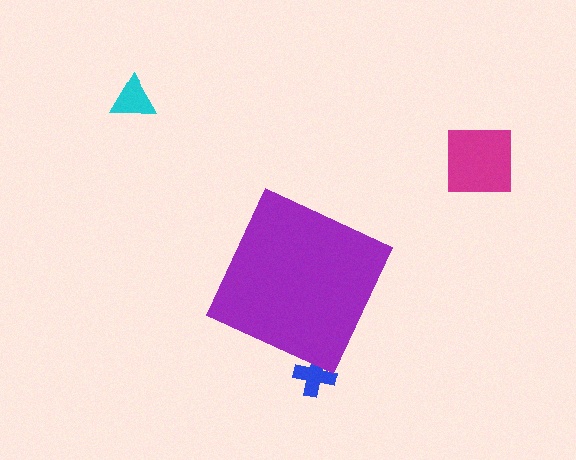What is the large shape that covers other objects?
A purple diamond.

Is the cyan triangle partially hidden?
No, the cyan triangle is fully visible.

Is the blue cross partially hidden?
Yes, the blue cross is partially hidden behind the purple diamond.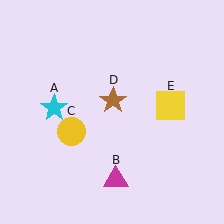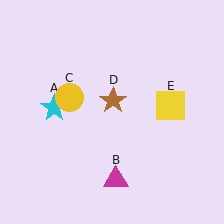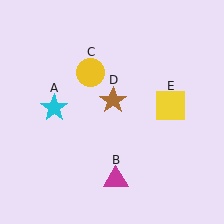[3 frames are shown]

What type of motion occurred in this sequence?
The yellow circle (object C) rotated clockwise around the center of the scene.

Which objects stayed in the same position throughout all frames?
Cyan star (object A) and magenta triangle (object B) and brown star (object D) and yellow square (object E) remained stationary.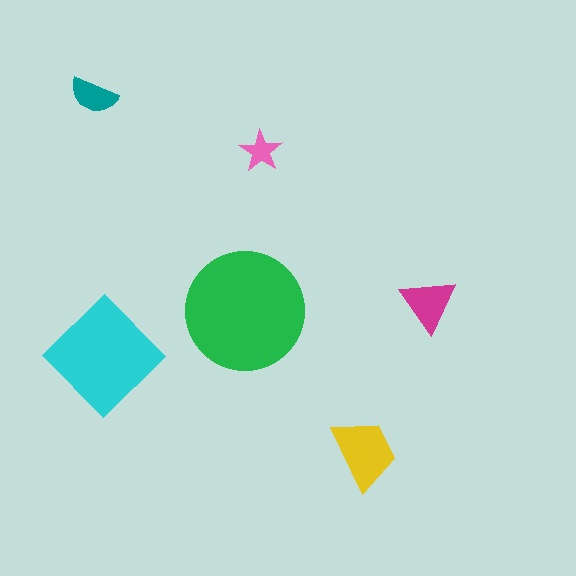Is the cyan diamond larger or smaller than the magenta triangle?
Larger.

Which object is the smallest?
The pink star.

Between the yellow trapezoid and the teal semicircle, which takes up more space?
The yellow trapezoid.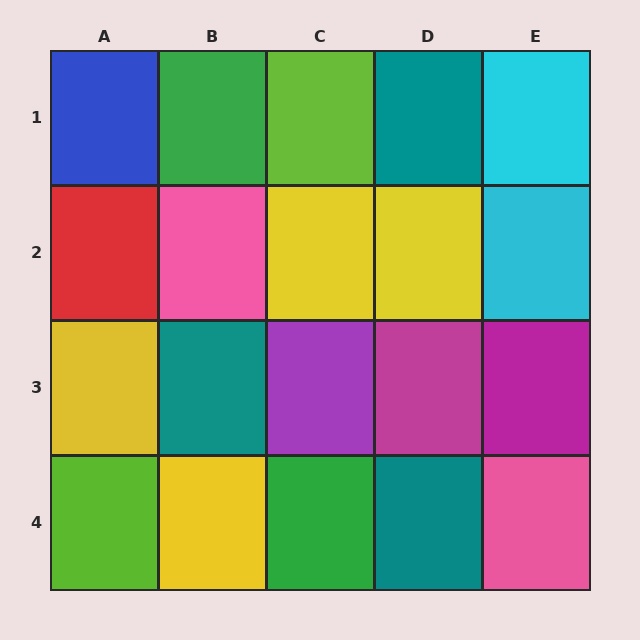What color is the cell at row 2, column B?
Pink.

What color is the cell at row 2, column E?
Cyan.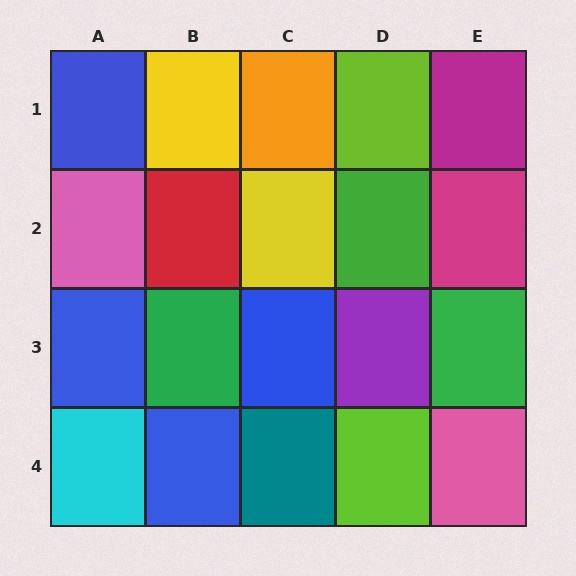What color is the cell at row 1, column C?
Orange.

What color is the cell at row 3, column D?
Purple.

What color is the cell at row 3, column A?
Blue.